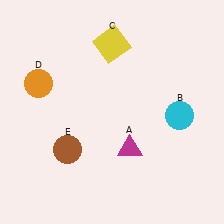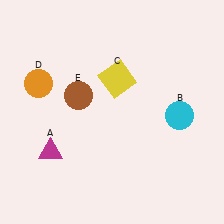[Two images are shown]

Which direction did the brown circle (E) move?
The brown circle (E) moved up.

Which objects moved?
The objects that moved are: the magenta triangle (A), the yellow square (C), the brown circle (E).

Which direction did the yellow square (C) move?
The yellow square (C) moved down.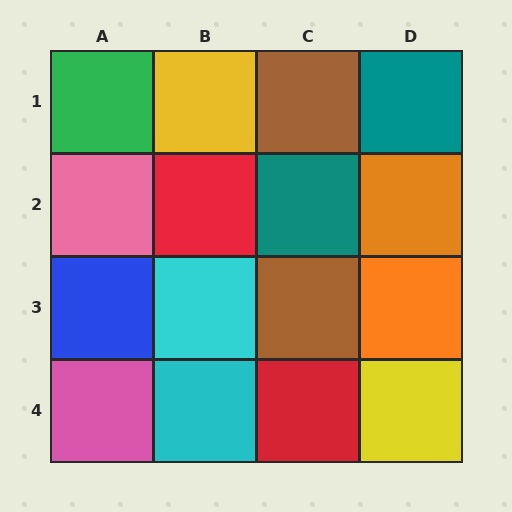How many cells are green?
1 cell is green.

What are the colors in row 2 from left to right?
Pink, red, teal, orange.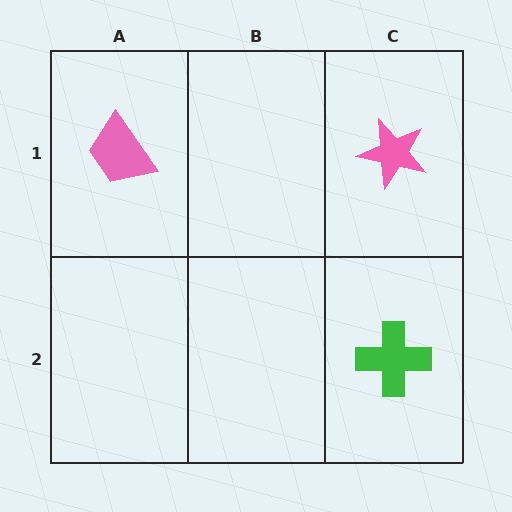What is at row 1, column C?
A pink star.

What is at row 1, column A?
A pink trapezoid.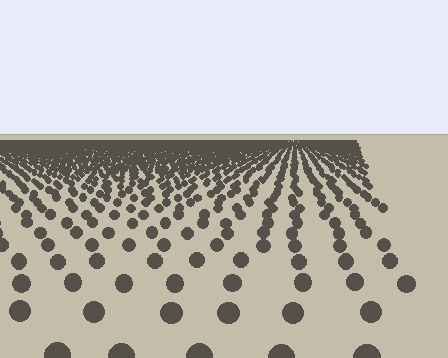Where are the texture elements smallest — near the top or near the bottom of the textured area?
Near the top.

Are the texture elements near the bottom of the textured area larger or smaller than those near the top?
Larger. Near the bottom, elements are closer to the viewer and appear at a bigger on-screen size.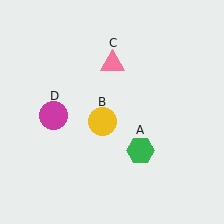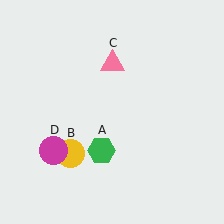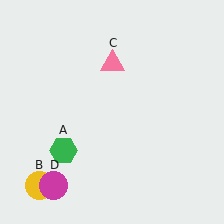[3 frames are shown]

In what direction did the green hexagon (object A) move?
The green hexagon (object A) moved left.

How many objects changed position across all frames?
3 objects changed position: green hexagon (object A), yellow circle (object B), magenta circle (object D).